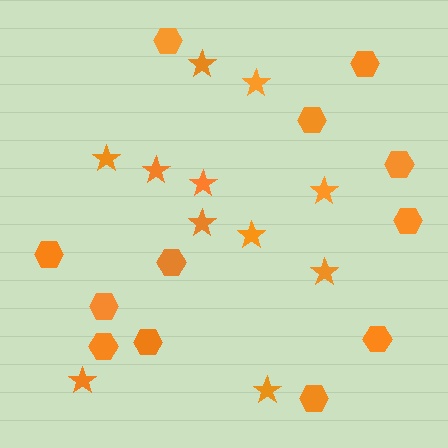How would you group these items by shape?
There are 2 groups: one group of stars (11) and one group of hexagons (12).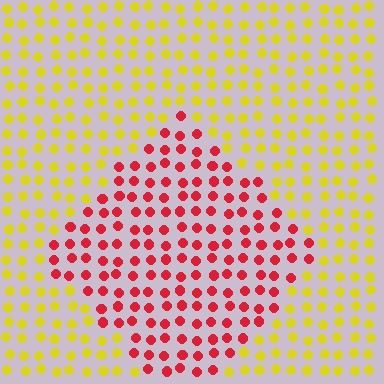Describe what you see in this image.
The image is filled with small yellow elements in a uniform arrangement. A diamond-shaped region is visible where the elements are tinted to a slightly different hue, forming a subtle color boundary.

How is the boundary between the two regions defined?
The boundary is defined purely by a slight shift in hue (about 66 degrees). Spacing, size, and orientation are identical on both sides.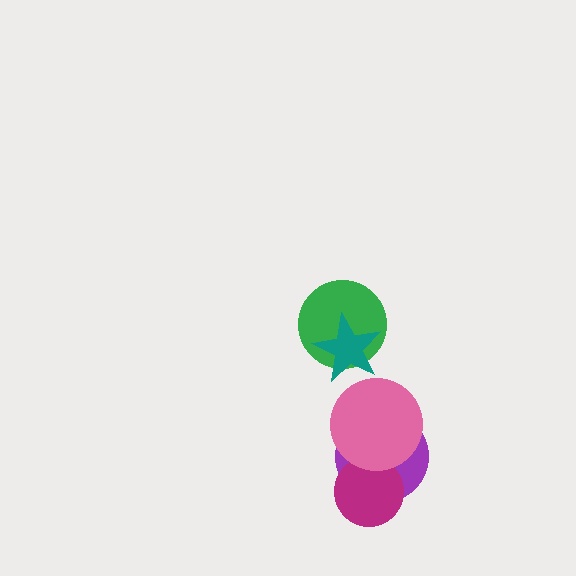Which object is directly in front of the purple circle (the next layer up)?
The magenta circle is directly in front of the purple circle.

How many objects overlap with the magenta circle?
2 objects overlap with the magenta circle.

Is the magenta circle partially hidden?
Yes, it is partially covered by another shape.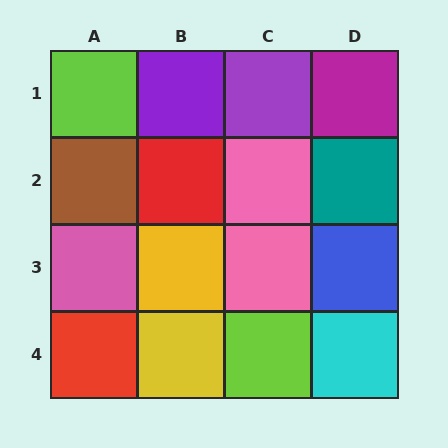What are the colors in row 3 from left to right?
Pink, yellow, pink, blue.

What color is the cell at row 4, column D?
Cyan.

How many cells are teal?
1 cell is teal.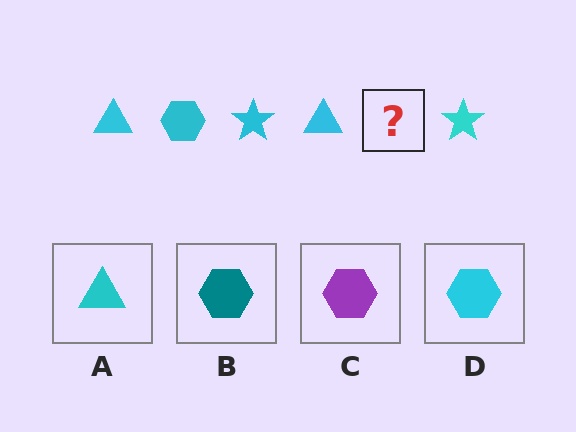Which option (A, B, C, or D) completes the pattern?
D.